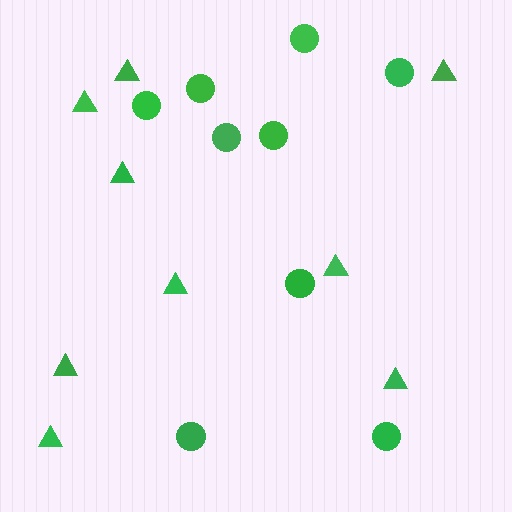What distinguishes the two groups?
There are 2 groups: one group of triangles (9) and one group of circles (9).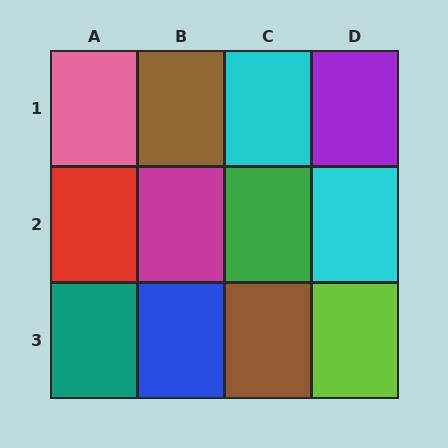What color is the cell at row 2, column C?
Green.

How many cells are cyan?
2 cells are cyan.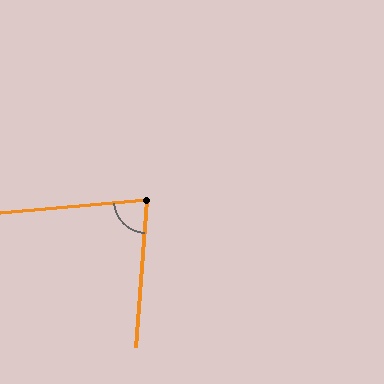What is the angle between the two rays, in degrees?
Approximately 80 degrees.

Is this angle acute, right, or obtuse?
It is acute.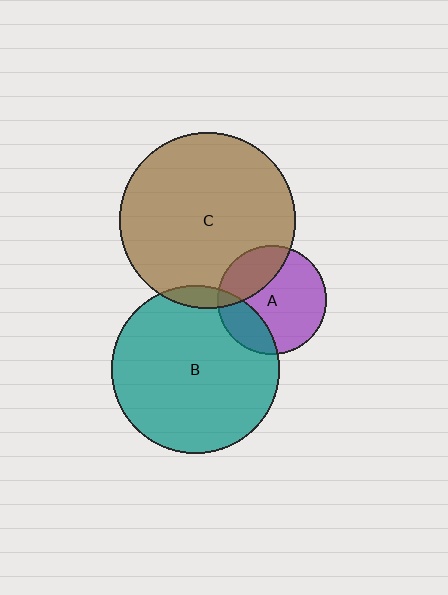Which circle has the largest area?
Circle C (brown).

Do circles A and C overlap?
Yes.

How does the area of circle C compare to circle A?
Approximately 2.6 times.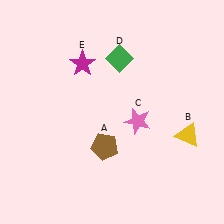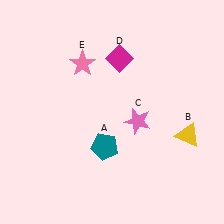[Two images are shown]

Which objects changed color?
A changed from brown to teal. D changed from green to magenta. E changed from magenta to pink.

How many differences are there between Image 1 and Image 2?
There are 3 differences between the two images.